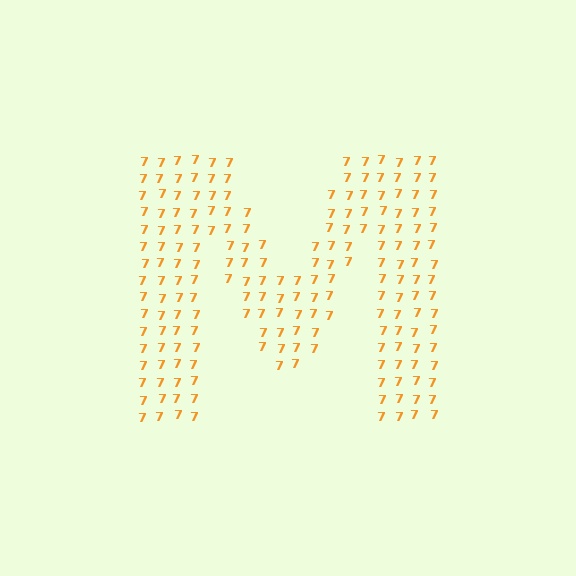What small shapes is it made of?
It is made of small digit 7's.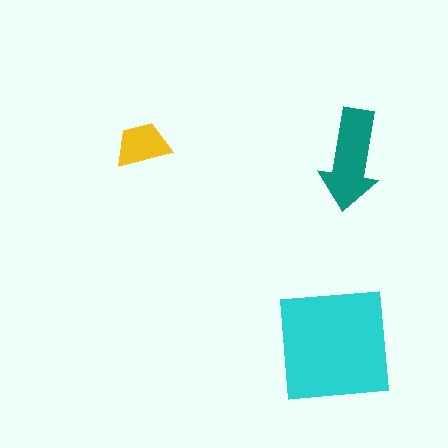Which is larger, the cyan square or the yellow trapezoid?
The cyan square.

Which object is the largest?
The cyan square.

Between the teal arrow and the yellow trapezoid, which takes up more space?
The teal arrow.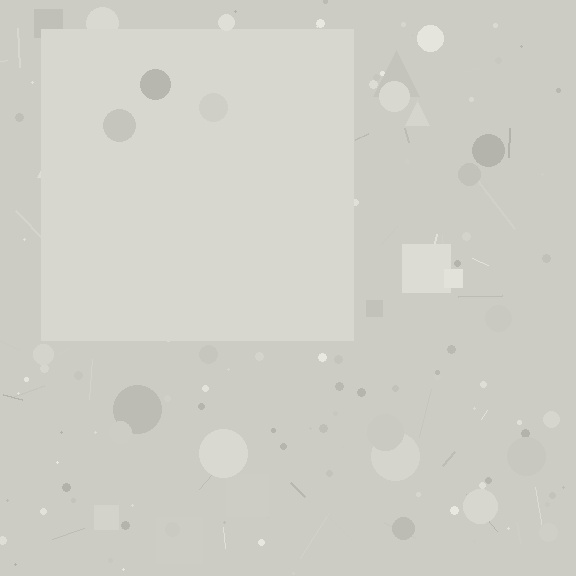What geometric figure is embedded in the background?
A square is embedded in the background.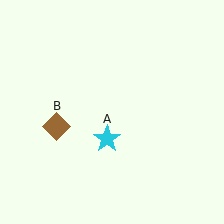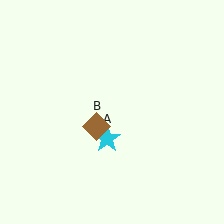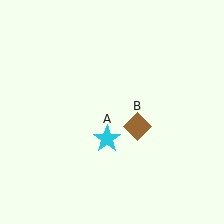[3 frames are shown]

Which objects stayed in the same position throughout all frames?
Cyan star (object A) remained stationary.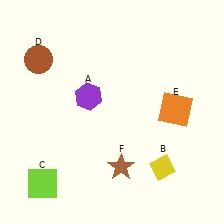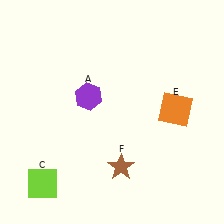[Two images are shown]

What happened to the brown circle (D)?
The brown circle (D) was removed in Image 2. It was in the top-left area of Image 1.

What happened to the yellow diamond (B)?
The yellow diamond (B) was removed in Image 2. It was in the bottom-right area of Image 1.